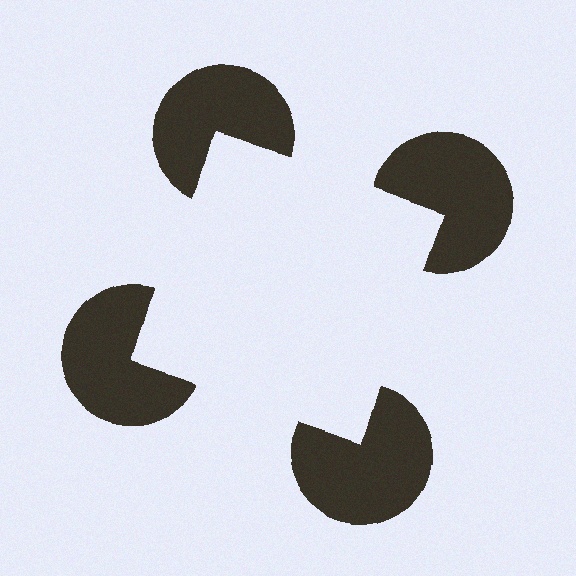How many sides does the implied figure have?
4 sides.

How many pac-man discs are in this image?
There are 4 — one at each vertex of the illusory square.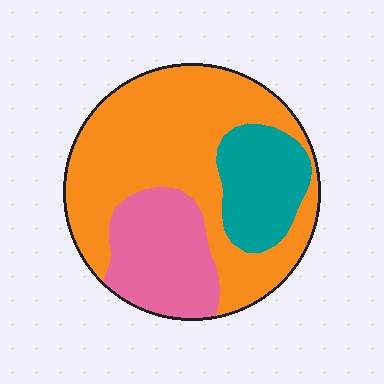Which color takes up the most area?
Orange, at roughly 60%.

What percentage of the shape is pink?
Pink takes up less than a quarter of the shape.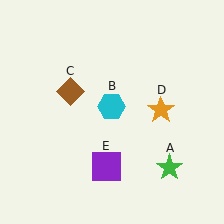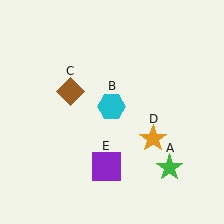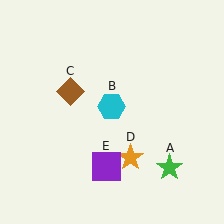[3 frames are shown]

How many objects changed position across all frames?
1 object changed position: orange star (object D).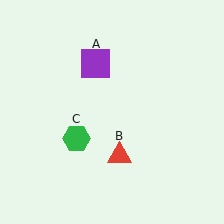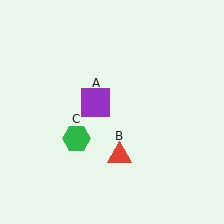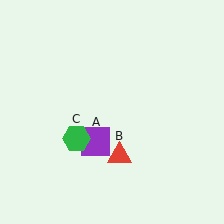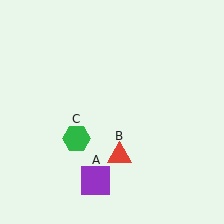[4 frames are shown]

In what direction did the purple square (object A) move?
The purple square (object A) moved down.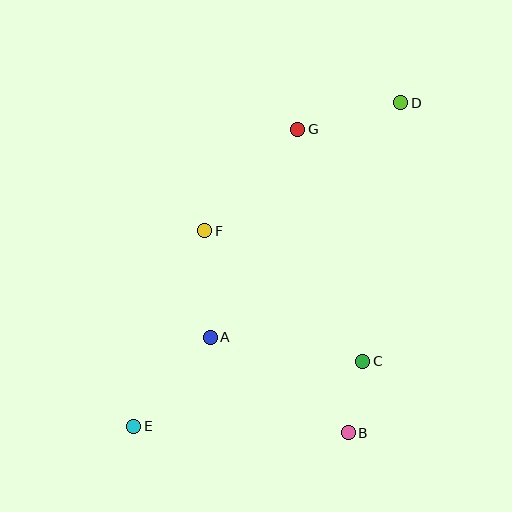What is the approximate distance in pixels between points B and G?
The distance between B and G is approximately 308 pixels.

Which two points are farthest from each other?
Points D and E are farthest from each other.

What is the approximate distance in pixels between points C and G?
The distance between C and G is approximately 241 pixels.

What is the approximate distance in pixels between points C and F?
The distance between C and F is approximately 205 pixels.